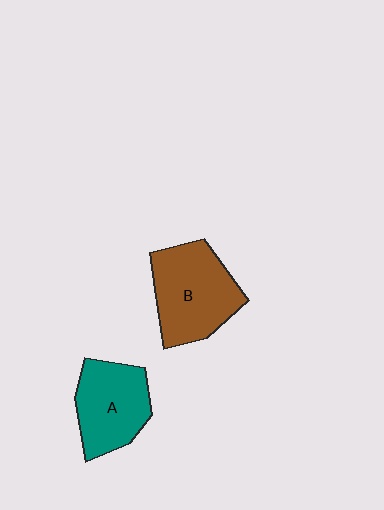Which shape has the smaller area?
Shape A (teal).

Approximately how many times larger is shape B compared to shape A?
Approximately 1.2 times.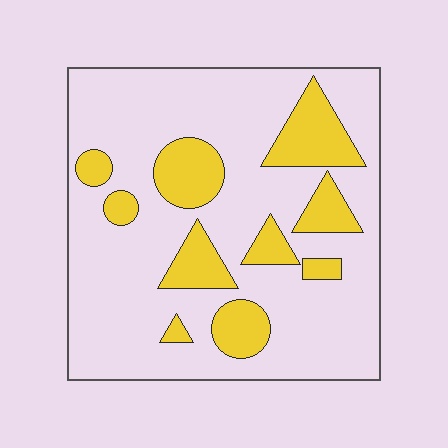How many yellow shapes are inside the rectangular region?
10.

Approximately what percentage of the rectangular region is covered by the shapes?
Approximately 25%.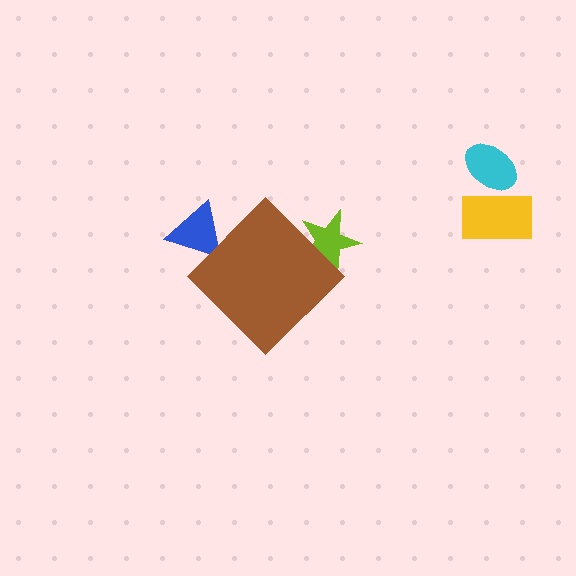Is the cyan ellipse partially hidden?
No, the cyan ellipse is fully visible.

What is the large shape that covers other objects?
A brown diamond.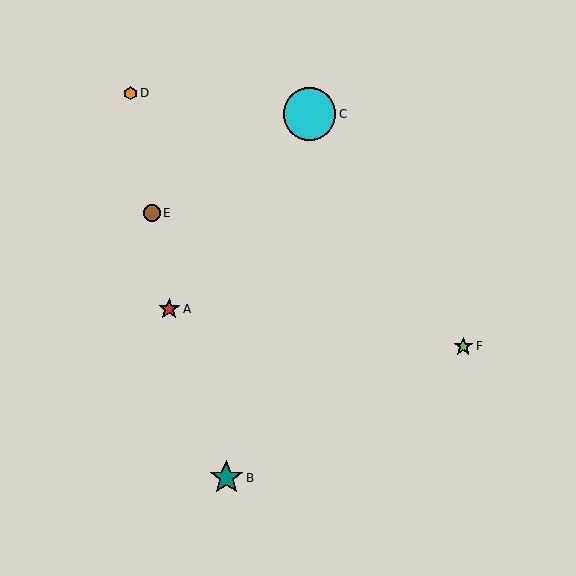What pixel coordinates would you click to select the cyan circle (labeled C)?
Click at (310, 114) to select the cyan circle C.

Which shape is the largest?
The cyan circle (labeled C) is the largest.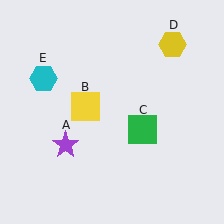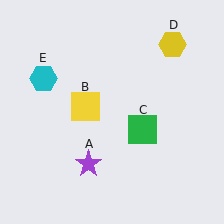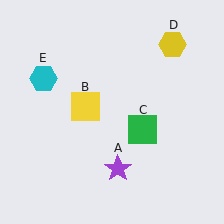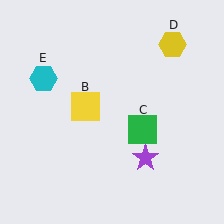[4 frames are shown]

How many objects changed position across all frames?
1 object changed position: purple star (object A).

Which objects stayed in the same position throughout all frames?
Yellow square (object B) and green square (object C) and yellow hexagon (object D) and cyan hexagon (object E) remained stationary.